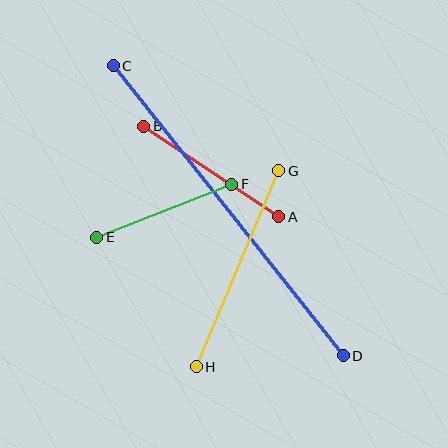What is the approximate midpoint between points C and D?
The midpoint is at approximately (228, 211) pixels.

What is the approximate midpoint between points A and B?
The midpoint is at approximately (211, 172) pixels.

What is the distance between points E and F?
The distance is approximately 145 pixels.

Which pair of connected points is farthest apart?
Points C and D are farthest apart.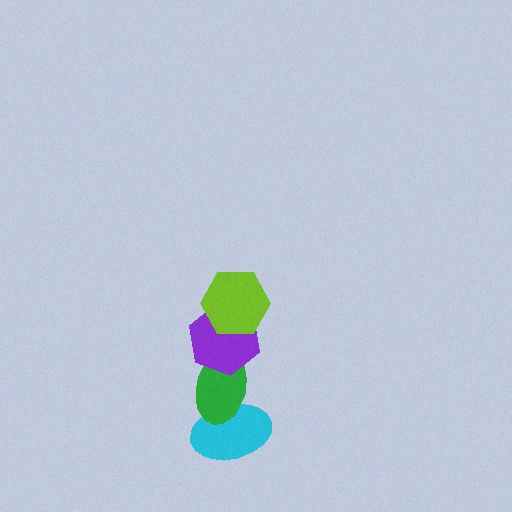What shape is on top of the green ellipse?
The purple hexagon is on top of the green ellipse.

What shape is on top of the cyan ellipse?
The green ellipse is on top of the cyan ellipse.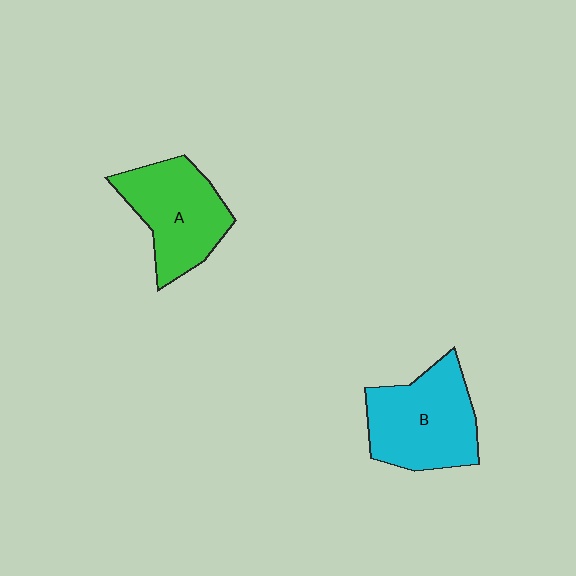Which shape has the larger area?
Shape B (cyan).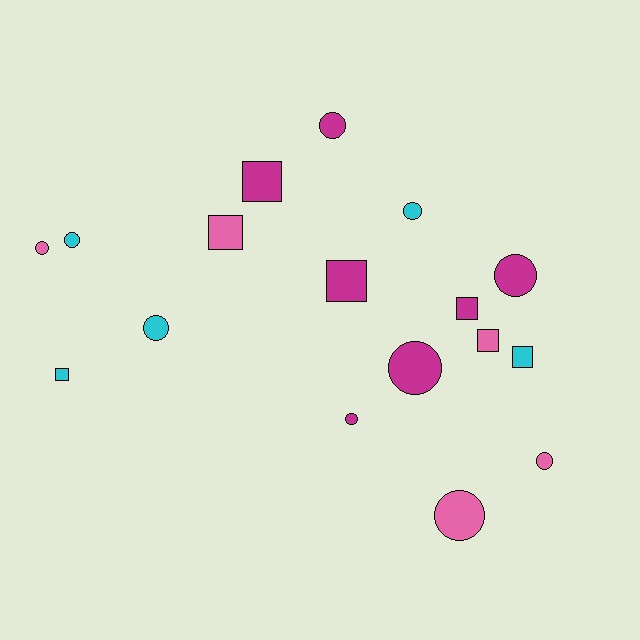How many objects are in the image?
There are 17 objects.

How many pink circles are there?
There are 3 pink circles.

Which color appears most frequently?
Magenta, with 7 objects.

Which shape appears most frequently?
Circle, with 10 objects.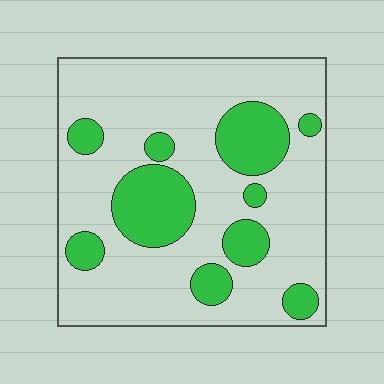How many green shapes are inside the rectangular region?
10.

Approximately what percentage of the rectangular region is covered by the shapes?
Approximately 25%.